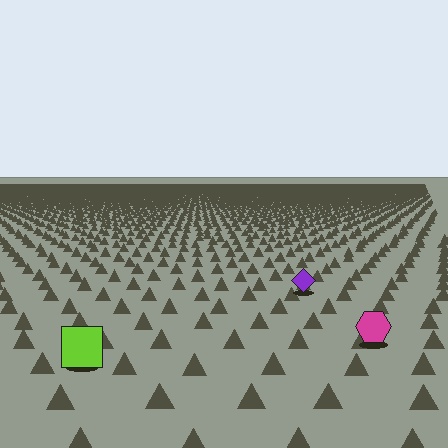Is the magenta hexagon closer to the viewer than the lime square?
No. The lime square is closer — you can tell from the texture gradient: the ground texture is coarser near it.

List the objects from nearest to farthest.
From nearest to farthest: the lime square, the magenta hexagon, the purple diamond.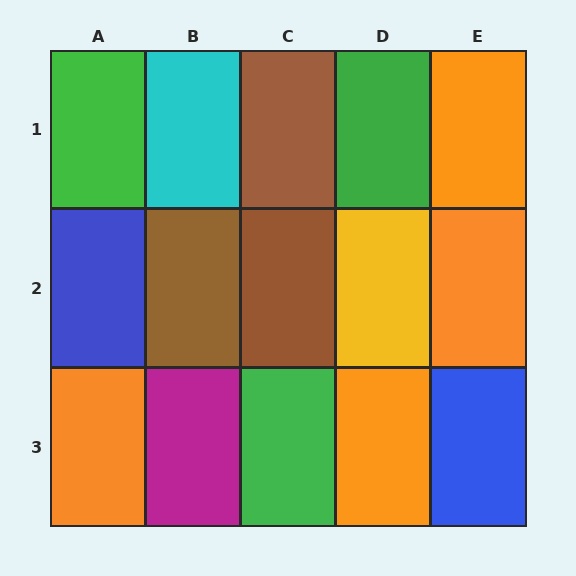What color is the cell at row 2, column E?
Orange.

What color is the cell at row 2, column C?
Brown.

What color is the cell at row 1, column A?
Green.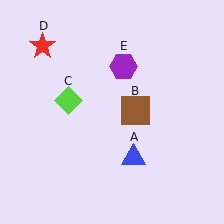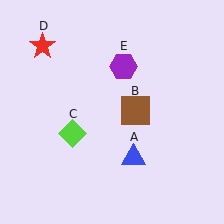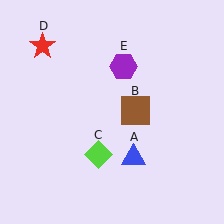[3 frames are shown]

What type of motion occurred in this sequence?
The lime diamond (object C) rotated counterclockwise around the center of the scene.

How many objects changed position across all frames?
1 object changed position: lime diamond (object C).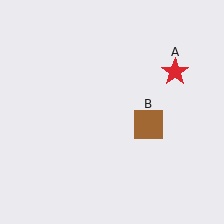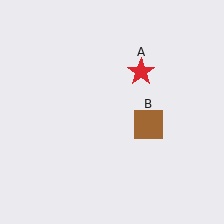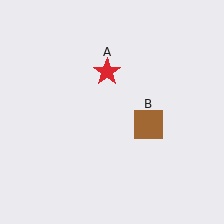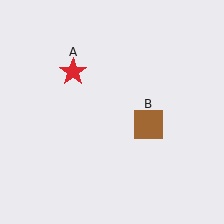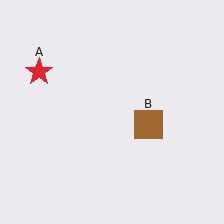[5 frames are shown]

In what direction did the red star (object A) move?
The red star (object A) moved left.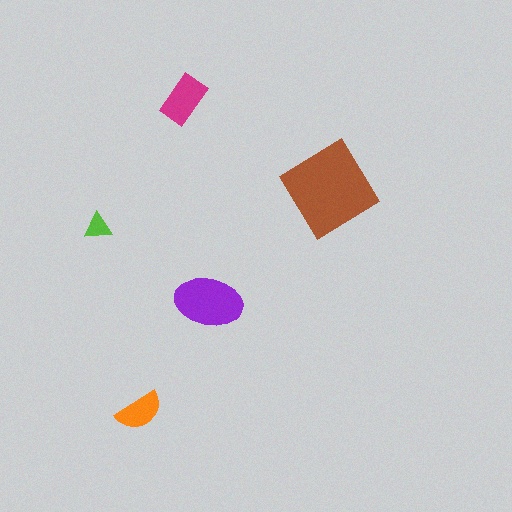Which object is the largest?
The brown diamond.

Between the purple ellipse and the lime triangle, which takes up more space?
The purple ellipse.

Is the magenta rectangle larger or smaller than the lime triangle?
Larger.